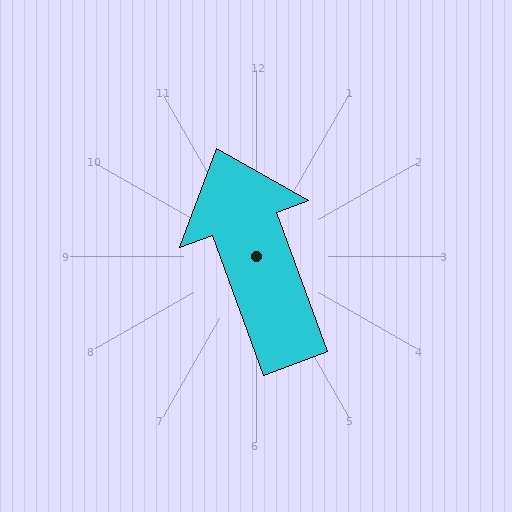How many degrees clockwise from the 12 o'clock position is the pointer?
Approximately 340 degrees.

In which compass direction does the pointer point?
North.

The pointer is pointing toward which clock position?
Roughly 11 o'clock.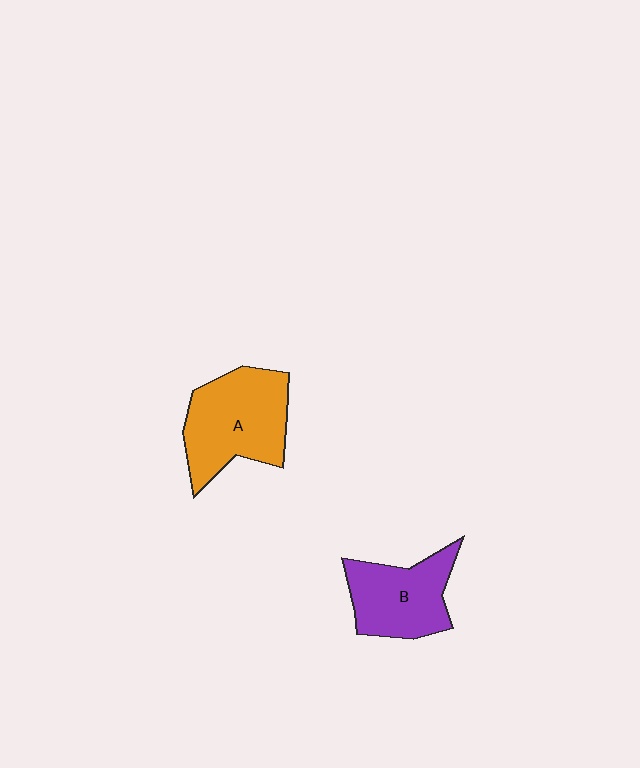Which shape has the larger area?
Shape A (orange).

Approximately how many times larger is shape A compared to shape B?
Approximately 1.3 times.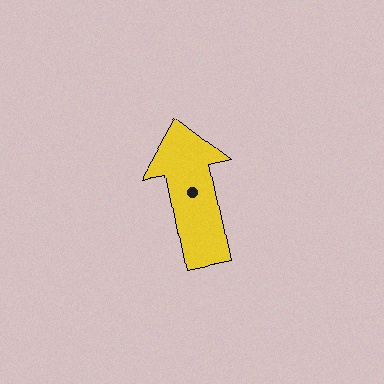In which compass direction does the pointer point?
North.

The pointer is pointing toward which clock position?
Roughly 12 o'clock.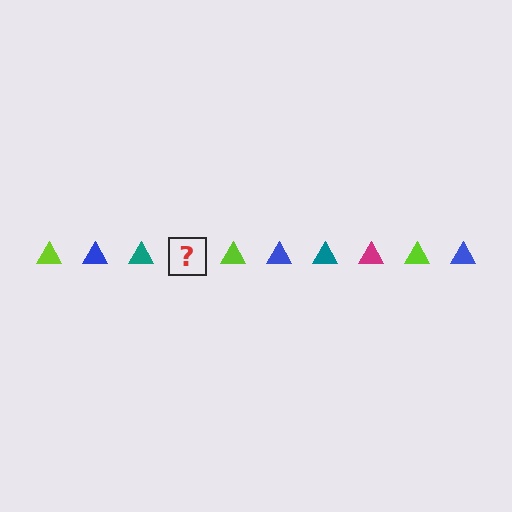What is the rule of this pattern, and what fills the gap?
The rule is that the pattern cycles through lime, blue, teal, magenta triangles. The gap should be filled with a magenta triangle.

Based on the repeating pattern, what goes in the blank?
The blank should be a magenta triangle.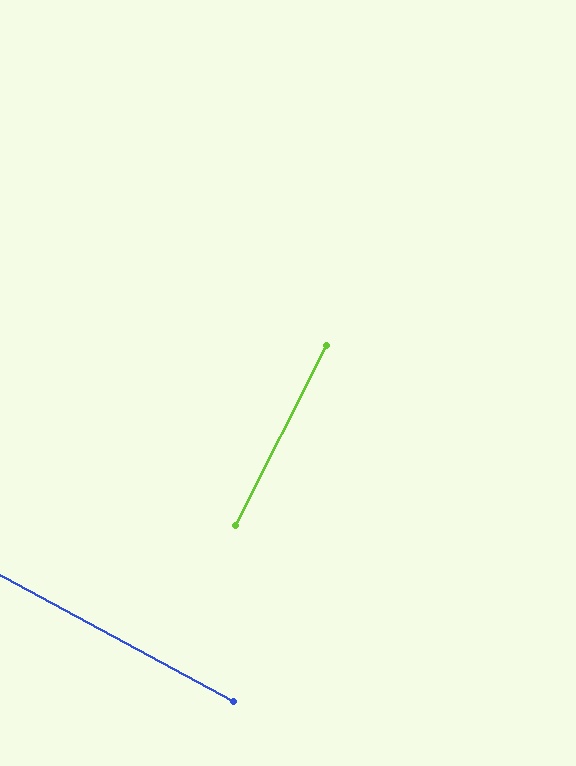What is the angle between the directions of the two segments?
Approximately 89 degrees.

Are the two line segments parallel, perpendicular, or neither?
Perpendicular — they meet at approximately 89°.